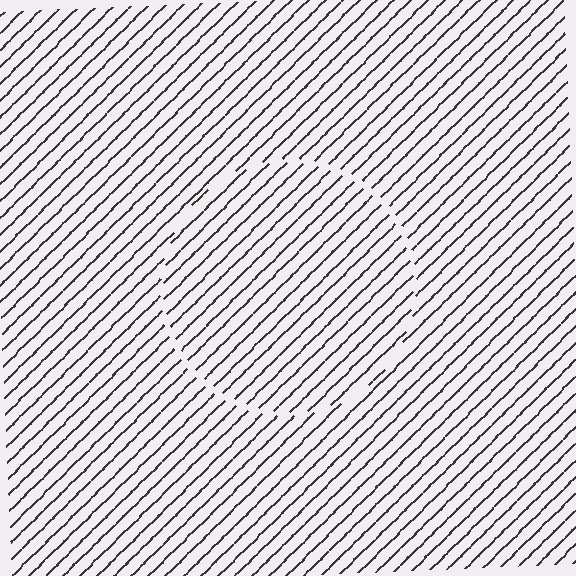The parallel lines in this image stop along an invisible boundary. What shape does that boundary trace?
An illusory circle. The interior of the shape contains the same grating, shifted by half a period — the contour is defined by the phase discontinuity where line-ends from the inner and outer gratings abut.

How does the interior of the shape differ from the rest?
The interior of the shape contains the same grating, shifted by half a period — the contour is defined by the phase discontinuity where line-ends from the inner and outer gratings abut.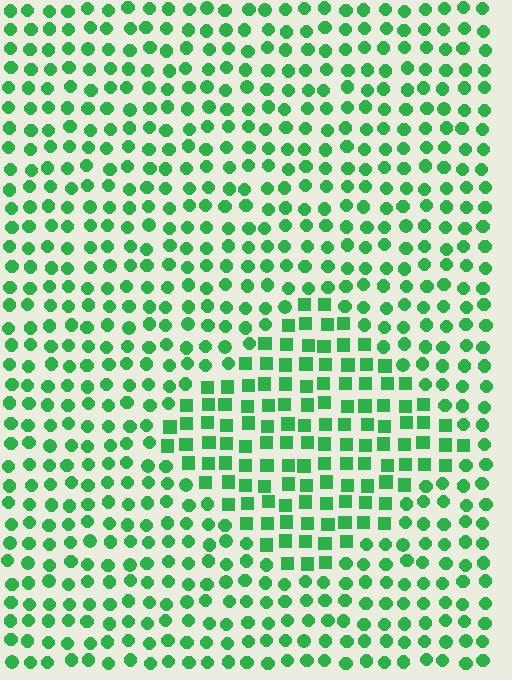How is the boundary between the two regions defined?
The boundary is defined by a change in element shape: squares inside vs. circles outside. All elements share the same color and spacing.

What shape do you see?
I see a diamond.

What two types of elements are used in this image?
The image uses squares inside the diamond region and circles outside it.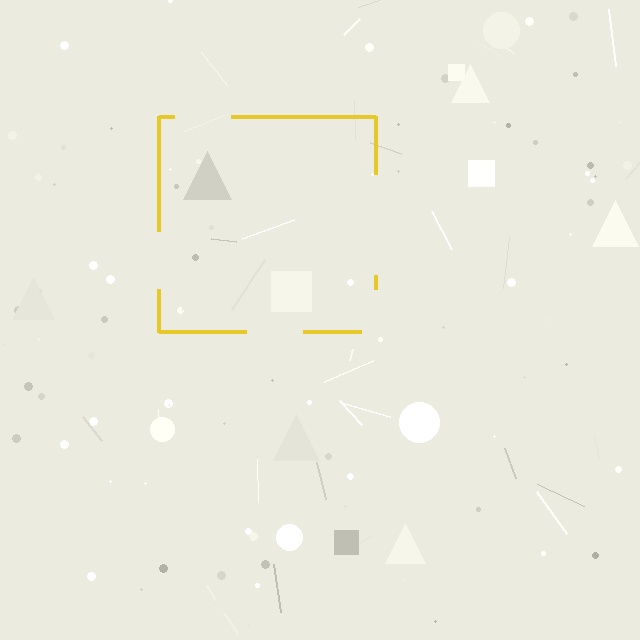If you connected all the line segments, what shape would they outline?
They would outline a square.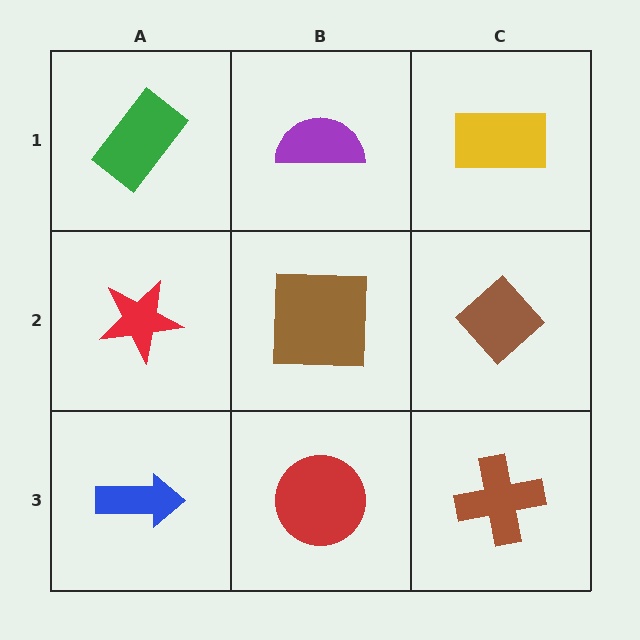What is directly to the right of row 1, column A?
A purple semicircle.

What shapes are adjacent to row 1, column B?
A brown square (row 2, column B), a green rectangle (row 1, column A), a yellow rectangle (row 1, column C).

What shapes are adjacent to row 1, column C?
A brown diamond (row 2, column C), a purple semicircle (row 1, column B).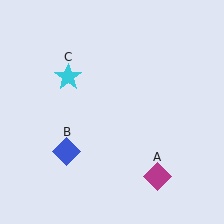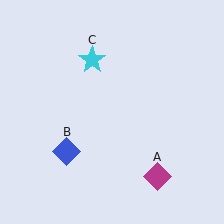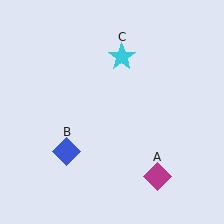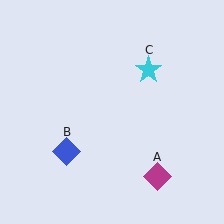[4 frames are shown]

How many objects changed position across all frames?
1 object changed position: cyan star (object C).